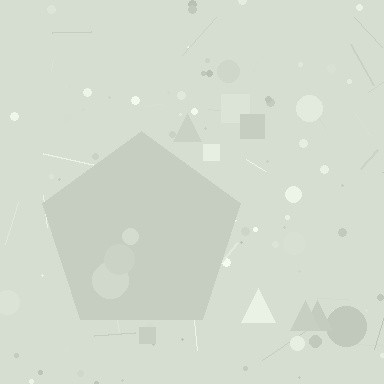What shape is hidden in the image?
A pentagon is hidden in the image.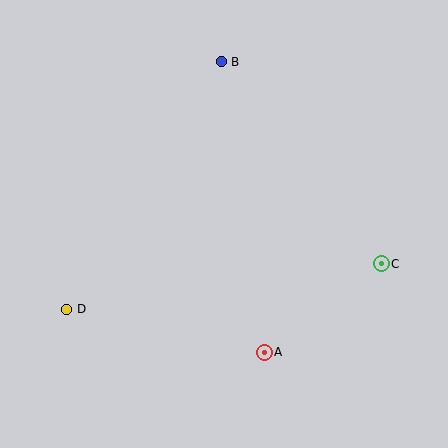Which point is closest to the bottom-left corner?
Point D is closest to the bottom-left corner.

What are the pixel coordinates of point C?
Point C is at (381, 264).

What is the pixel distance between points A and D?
The distance between A and D is 202 pixels.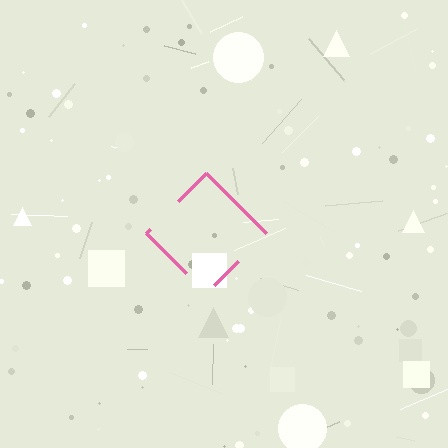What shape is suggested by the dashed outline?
The dashed outline suggests a diamond.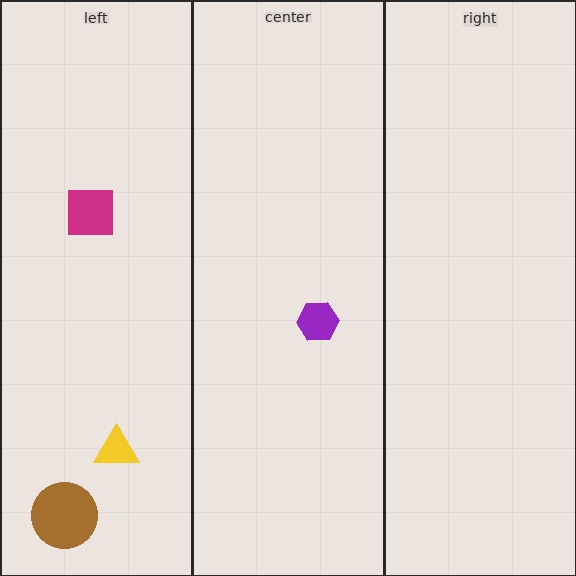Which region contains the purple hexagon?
The center region.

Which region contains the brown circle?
The left region.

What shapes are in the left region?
The yellow triangle, the magenta square, the brown circle.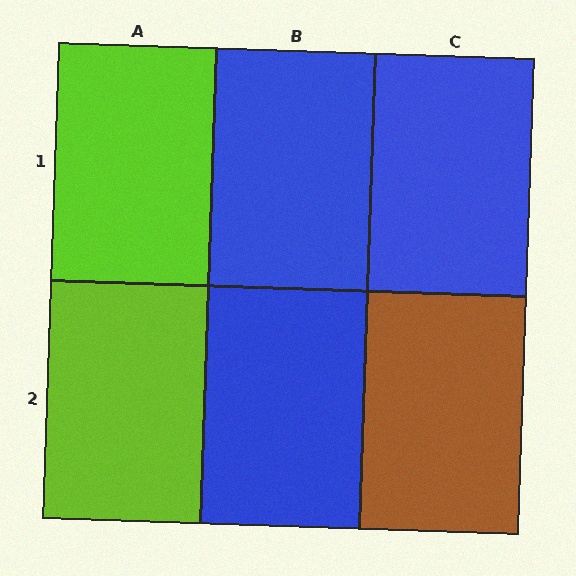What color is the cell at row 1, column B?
Blue.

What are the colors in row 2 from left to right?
Lime, blue, brown.